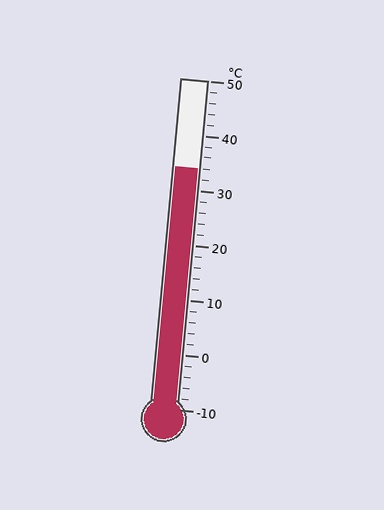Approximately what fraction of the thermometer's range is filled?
The thermometer is filled to approximately 75% of its range.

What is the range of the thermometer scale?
The thermometer scale ranges from -10°C to 50°C.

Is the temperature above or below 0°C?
The temperature is above 0°C.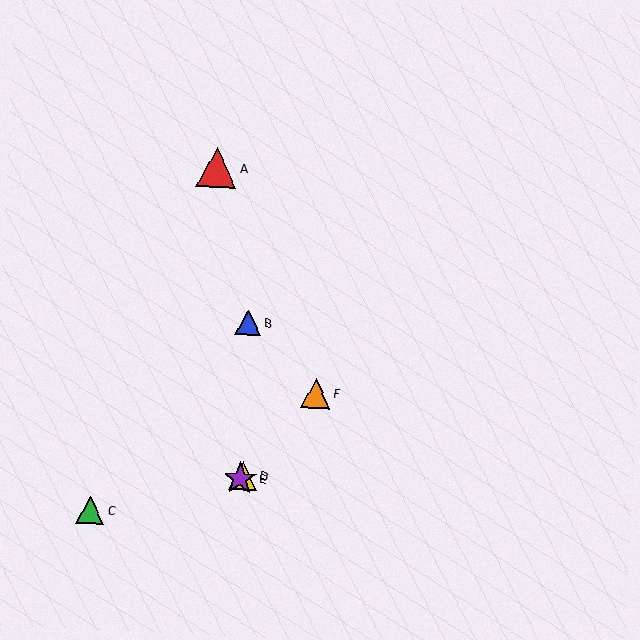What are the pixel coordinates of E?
Object E is at (240, 478).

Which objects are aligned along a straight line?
Objects D, E, F are aligned along a straight line.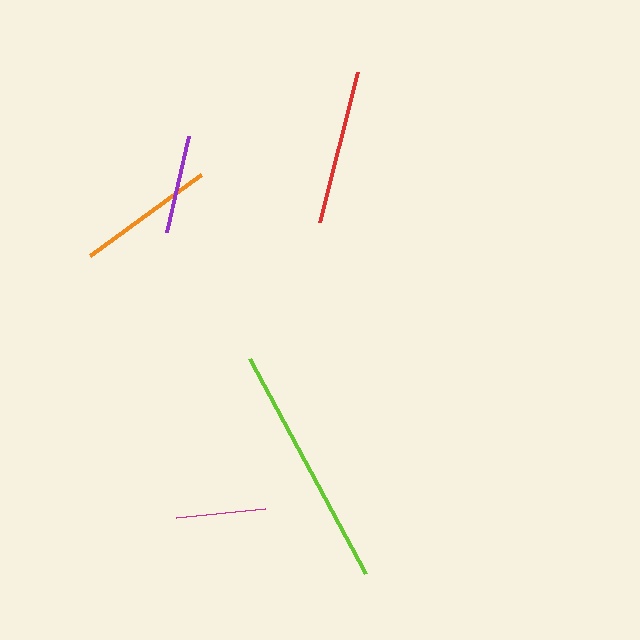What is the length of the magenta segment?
The magenta segment is approximately 89 pixels long.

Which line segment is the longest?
The lime line is the longest at approximately 244 pixels.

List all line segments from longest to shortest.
From longest to shortest: lime, red, orange, purple, magenta.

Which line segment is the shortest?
The magenta line is the shortest at approximately 89 pixels.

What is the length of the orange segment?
The orange segment is approximately 137 pixels long.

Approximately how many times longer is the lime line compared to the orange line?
The lime line is approximately 1.8 times the length of the orange line.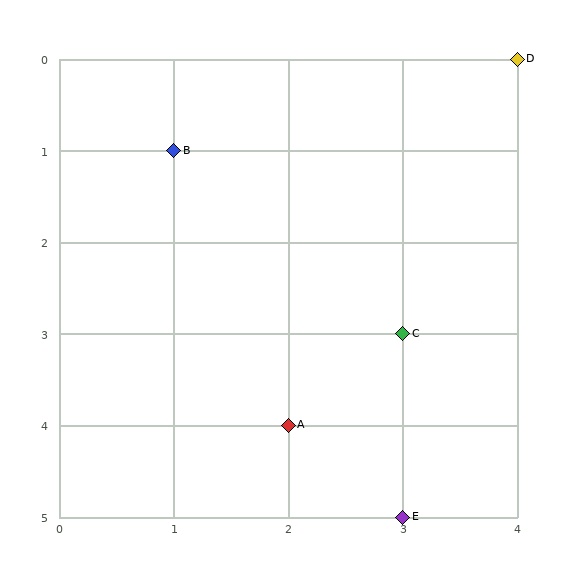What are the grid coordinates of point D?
Point D is at grid coordinates (4, 0).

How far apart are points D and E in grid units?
Points D and E are 1 column and 5 rows apart (about 5.1 grid units diagonally).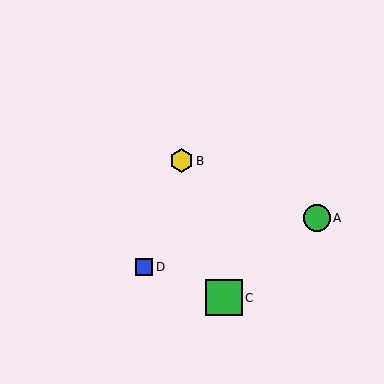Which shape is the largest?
The green square (labeled C) is the largest.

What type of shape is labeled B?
Shape B is a yellow hexagon.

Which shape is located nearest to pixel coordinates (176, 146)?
The yellow hexagon (labeled B) at (181, 161) is nearest to that location.